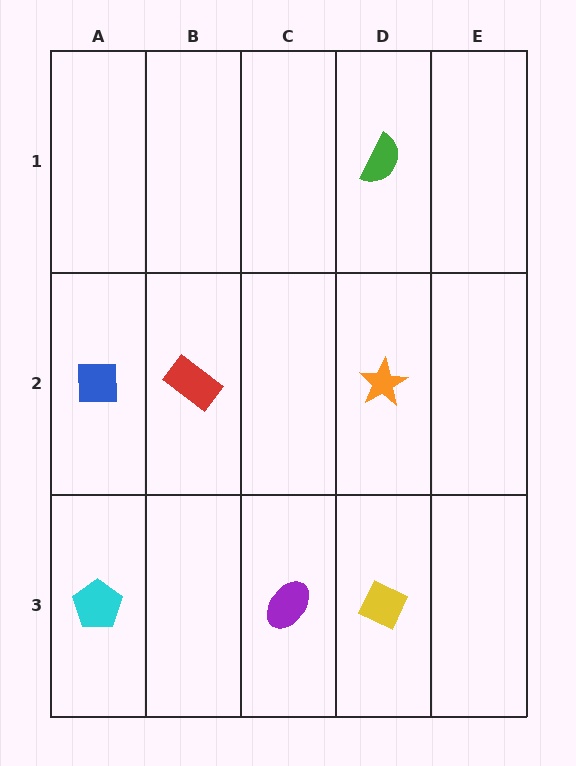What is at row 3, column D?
A yellow diamond.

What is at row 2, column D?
An orange star.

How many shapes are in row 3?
3 shapes.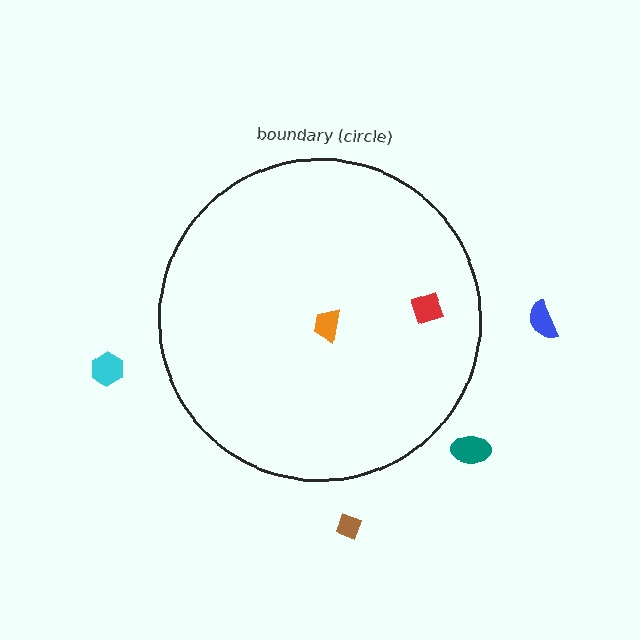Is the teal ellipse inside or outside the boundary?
Outside.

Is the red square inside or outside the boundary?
Inside.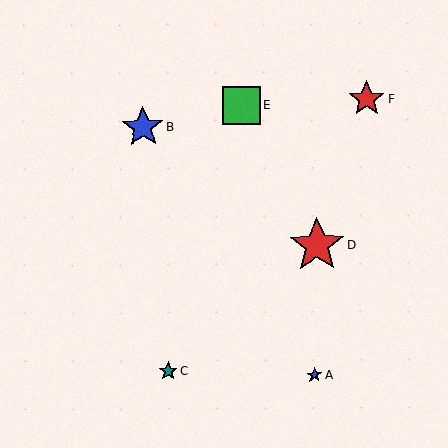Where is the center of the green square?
The center of the green square is at (242, 105).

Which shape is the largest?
The red star (labeled D) is the largest.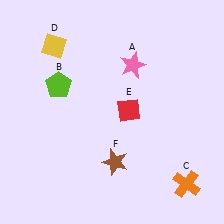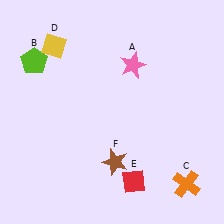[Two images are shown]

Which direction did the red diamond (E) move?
The red diamond (E) moved down.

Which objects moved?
The objects that moved are: the lime pentagon (B), the red diamond (E).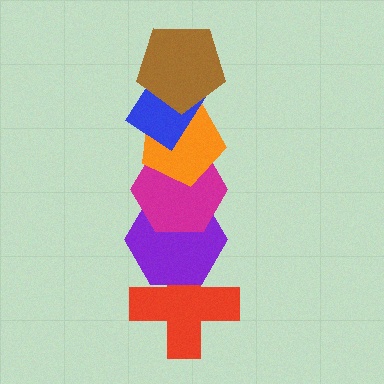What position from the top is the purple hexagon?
The purple hexagon is 5th from the top.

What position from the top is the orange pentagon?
The orange pentagon is 3rd from the top.